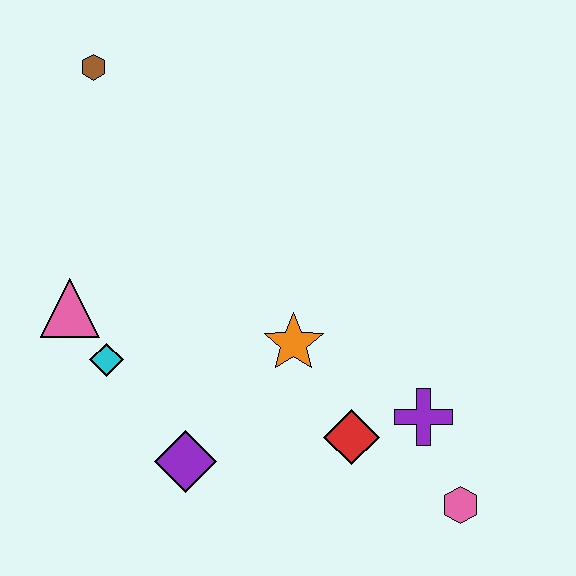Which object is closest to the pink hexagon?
The purple cross is closest to the pink hexagon.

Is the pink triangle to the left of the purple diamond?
Yes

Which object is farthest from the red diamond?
The brown hexagon is farthest from the red diamond.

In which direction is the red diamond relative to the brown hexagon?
The red diamond is below the brown hexagon.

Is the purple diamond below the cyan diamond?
Yes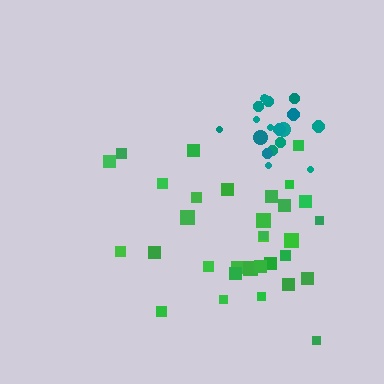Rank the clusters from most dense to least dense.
teal, green.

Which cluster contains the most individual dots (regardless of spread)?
Green (32).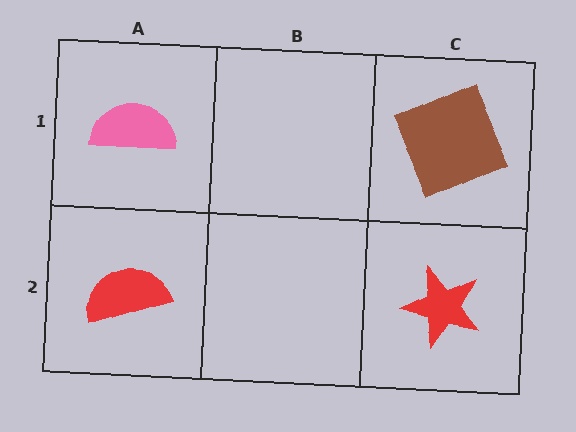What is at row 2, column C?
A red star.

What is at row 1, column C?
A brown square.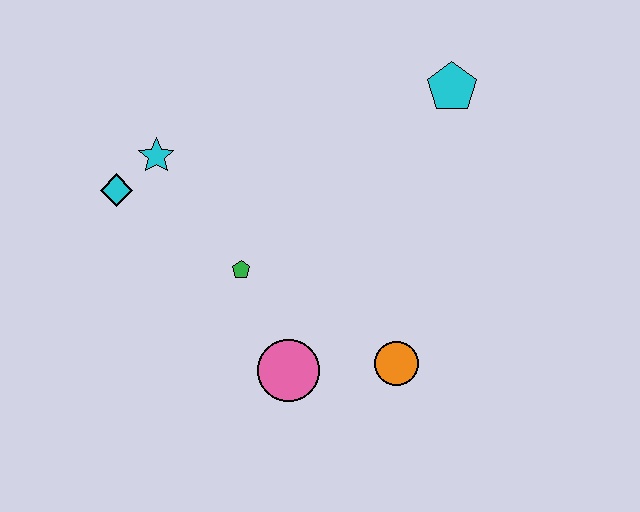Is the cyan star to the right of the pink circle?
No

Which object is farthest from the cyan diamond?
The cyan pentagon is farthest from the cyan diamond.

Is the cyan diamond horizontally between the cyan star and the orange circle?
No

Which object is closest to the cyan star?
The cyan diamond is closest to the cyan star.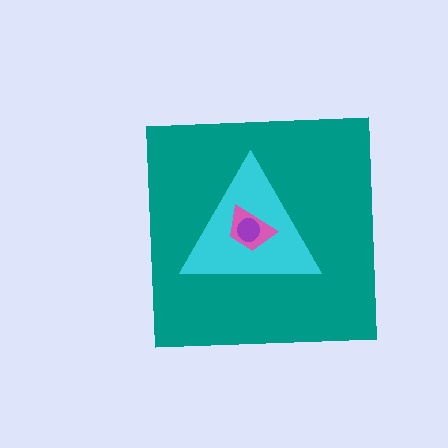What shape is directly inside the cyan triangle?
The pink trapezoid.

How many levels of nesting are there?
4.